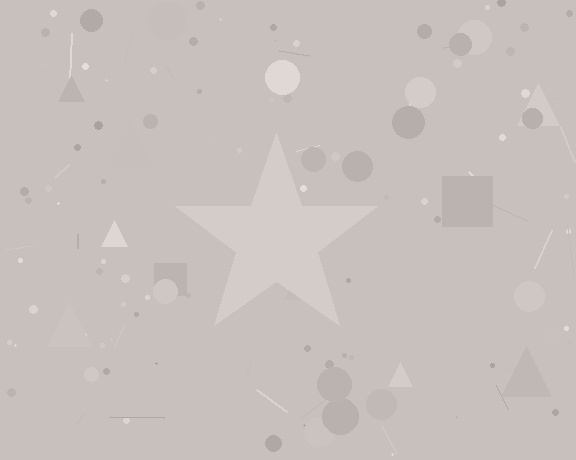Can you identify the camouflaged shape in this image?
The camouflaged shape is a star.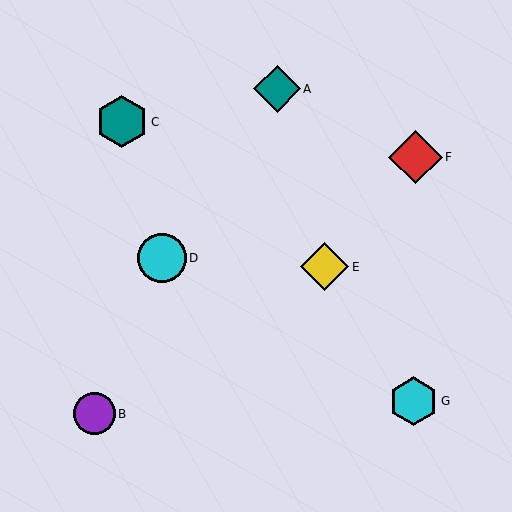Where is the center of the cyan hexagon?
The center of the cyan hexagon is at (414, 401).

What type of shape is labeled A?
Shape A is a teal diamond.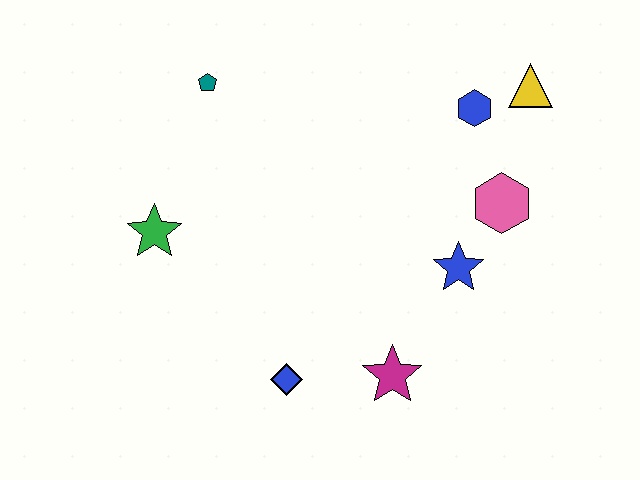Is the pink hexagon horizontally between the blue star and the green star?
No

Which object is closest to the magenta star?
The blue diamond is closest to the magenta star.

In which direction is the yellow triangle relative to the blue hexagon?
The yellow triangle is to the right of the blue hexagon.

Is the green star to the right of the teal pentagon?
No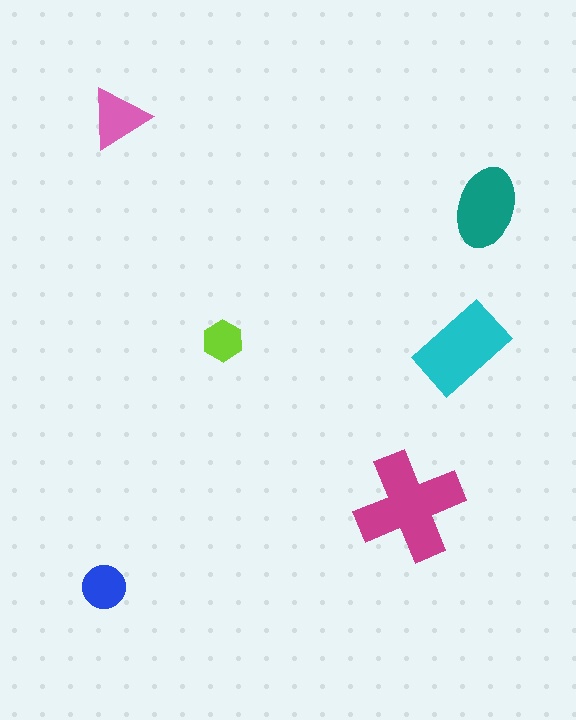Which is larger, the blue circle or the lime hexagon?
The blue circle.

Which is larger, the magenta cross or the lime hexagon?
The magenta cross.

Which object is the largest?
The magenta cross.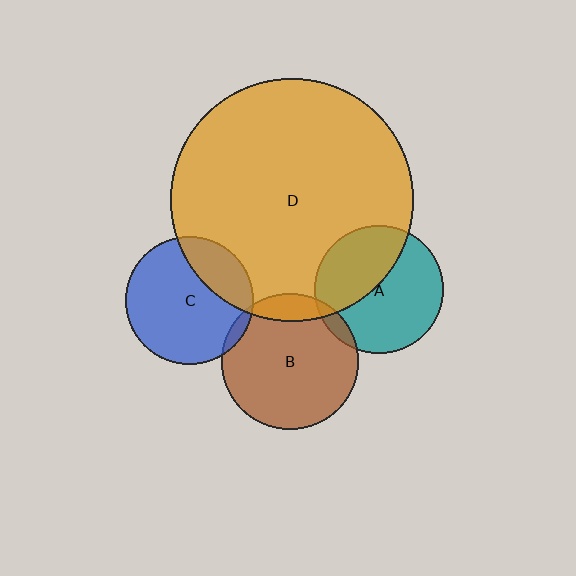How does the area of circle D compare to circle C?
Approximately 3.6 times.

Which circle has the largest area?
Circle D (orange).